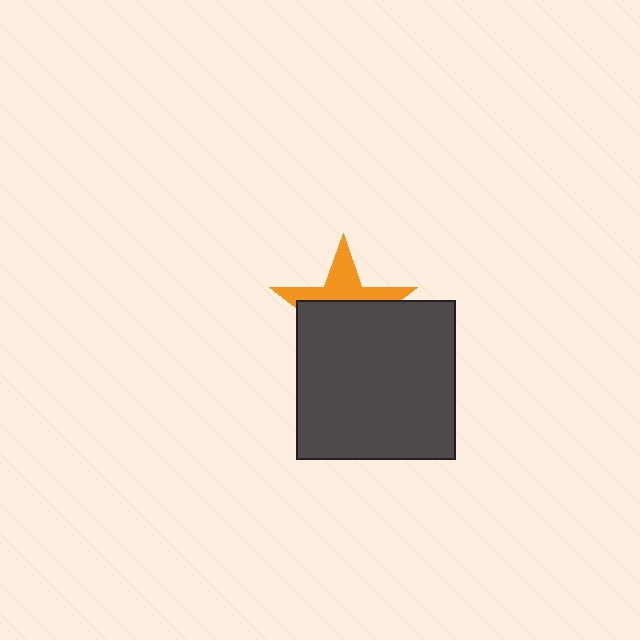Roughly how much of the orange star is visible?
A small part of it is visible (roughly 37%).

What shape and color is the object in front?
The object in front is a dark gray square.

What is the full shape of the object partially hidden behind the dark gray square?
The partially hidden object is an orange star.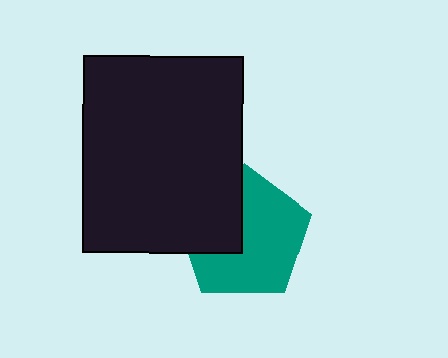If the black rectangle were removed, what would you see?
You would see the complete teal pentagon.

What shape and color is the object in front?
The object in front is a black rectangle.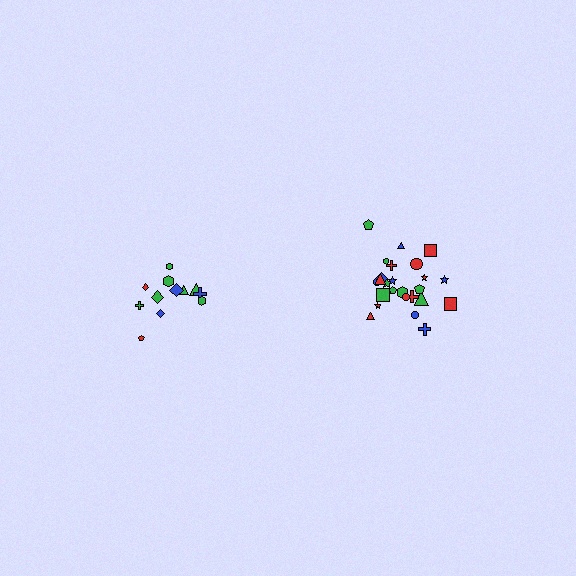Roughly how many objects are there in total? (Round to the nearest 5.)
Roughly 35 objects in total.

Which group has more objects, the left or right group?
The right group.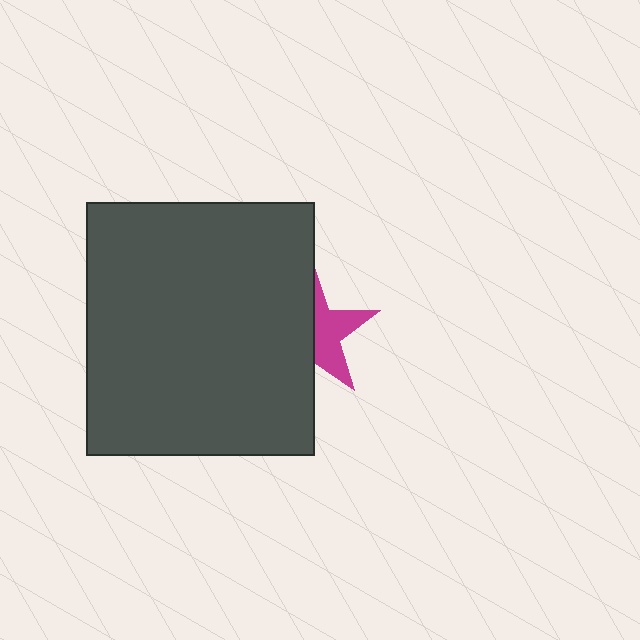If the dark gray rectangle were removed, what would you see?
You would see the complete magenta star.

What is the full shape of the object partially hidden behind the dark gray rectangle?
The partially hidden object is a magenta star.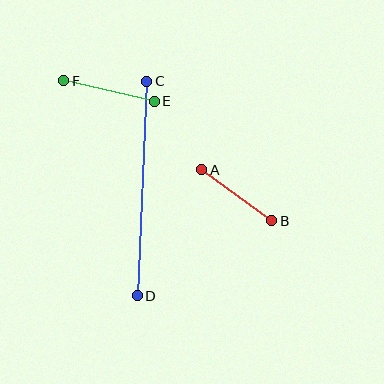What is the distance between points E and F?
The distance is approximately 93 pixels.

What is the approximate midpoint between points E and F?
The midpoint is at approximately (109, 91) pixels.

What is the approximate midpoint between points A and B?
The midpoint is at approximately (237, 195) pixels.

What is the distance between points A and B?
The distance is approximately 86 pixels.